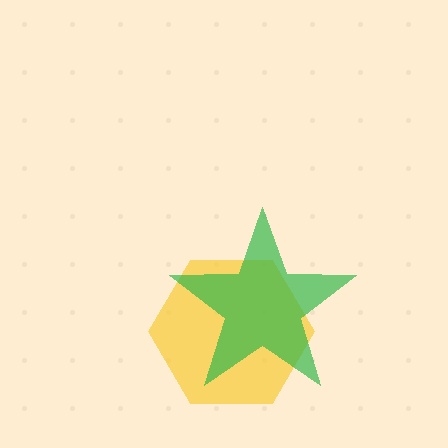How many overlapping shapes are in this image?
There are 2 overlapping shapes in the image.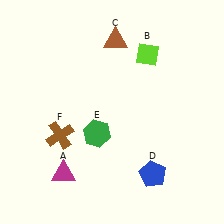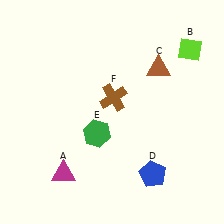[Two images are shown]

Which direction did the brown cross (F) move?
The brown cross (F) moved right.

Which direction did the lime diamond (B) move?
The lime diamond (B) moved right.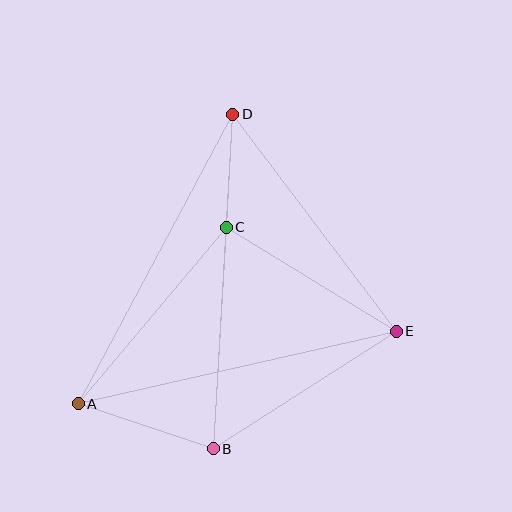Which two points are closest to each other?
Points C and D are closest to each other.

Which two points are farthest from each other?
Points B and D are farthest from each other.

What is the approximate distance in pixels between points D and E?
The distance between D and E is approximately 272 pixels.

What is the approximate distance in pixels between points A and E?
The distance between A and E is approximately 326 pixels.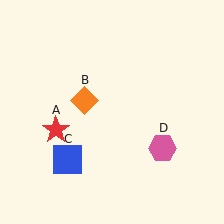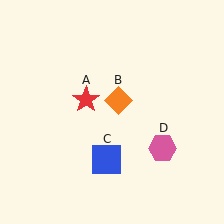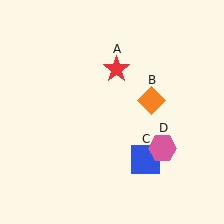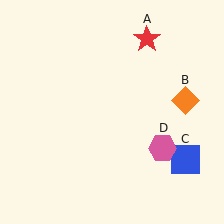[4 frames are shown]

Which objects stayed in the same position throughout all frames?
Pink hexagon (object D) remained stationary.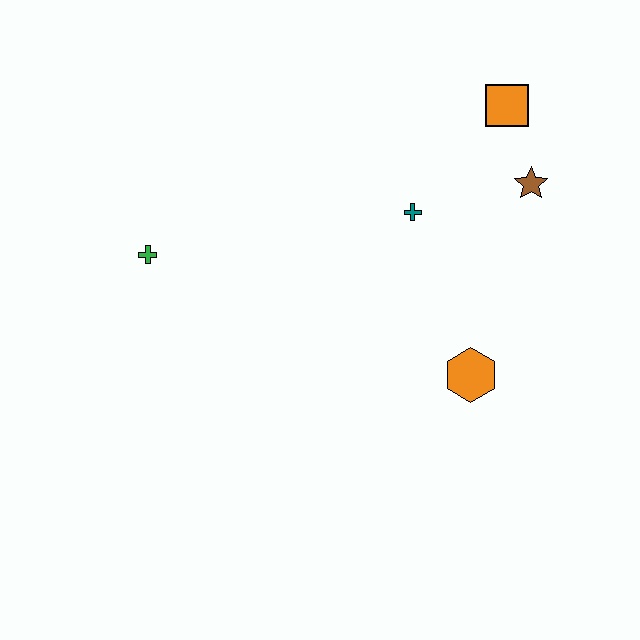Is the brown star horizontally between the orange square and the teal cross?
No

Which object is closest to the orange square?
The brown star is closest to the orange square.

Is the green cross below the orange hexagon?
No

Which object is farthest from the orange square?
The green cross is farthest from the orange square.